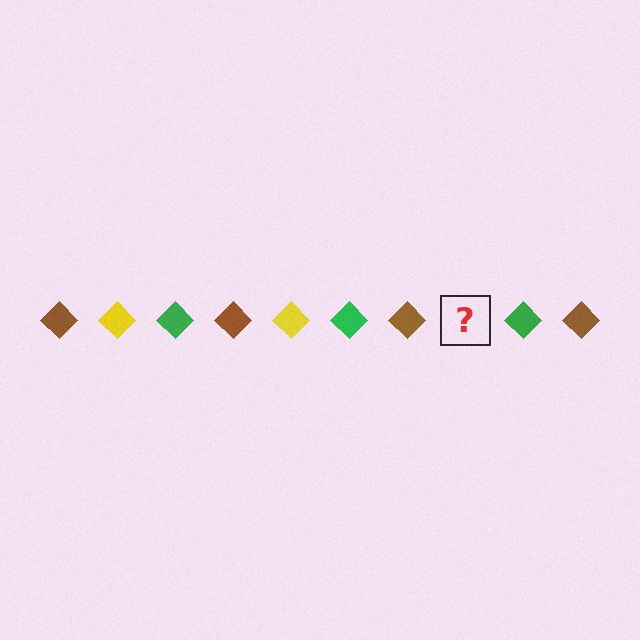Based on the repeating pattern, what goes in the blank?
The blank should be a yellow diamond.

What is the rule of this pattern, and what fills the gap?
The rule is that the pattern cycles through brown, yellow, green diamonds. The gap should be filled with a yellow diamond.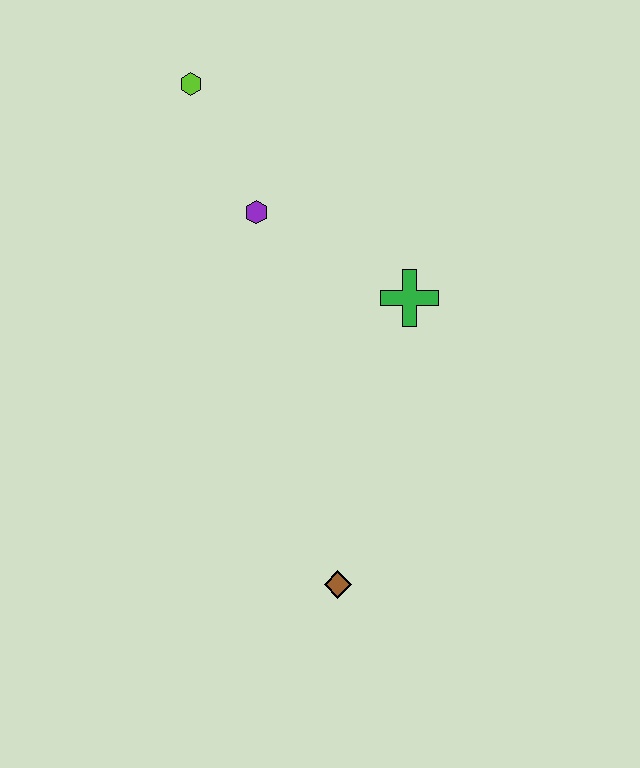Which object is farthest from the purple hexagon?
The brown diamond is farthest from the purple hexagon.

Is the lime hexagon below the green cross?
No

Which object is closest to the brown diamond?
The green cross is closest to the brown diamond.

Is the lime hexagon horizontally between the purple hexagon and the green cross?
No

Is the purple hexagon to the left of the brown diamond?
Yes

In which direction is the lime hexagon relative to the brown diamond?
The lime hexagon is above the brown diamond.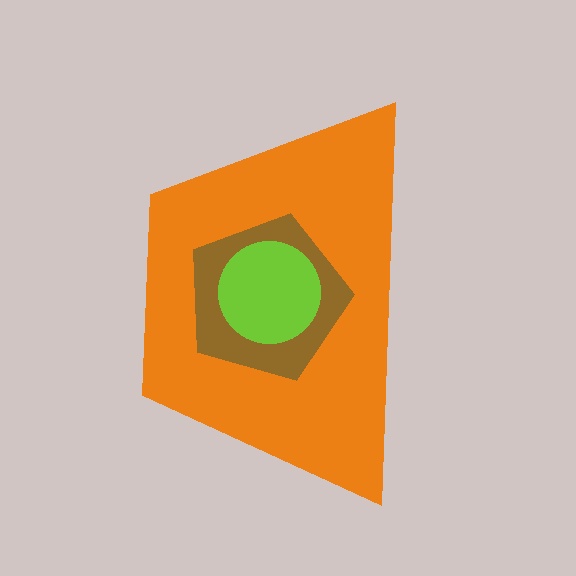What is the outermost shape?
The orange trapezoid.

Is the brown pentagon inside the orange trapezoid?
Yes.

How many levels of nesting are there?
3.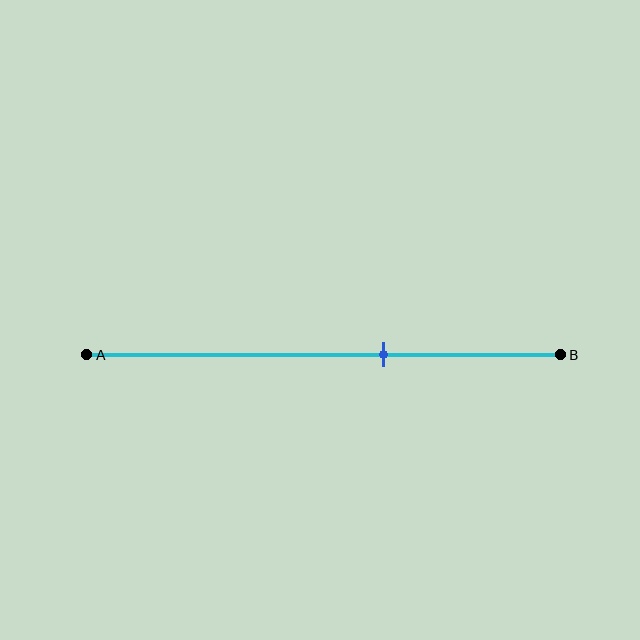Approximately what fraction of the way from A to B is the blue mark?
The blue mark is approximately 65% of the way from A to B.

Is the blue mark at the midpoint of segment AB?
No, the mark is at about 65% from A, not at the 50% midpoint.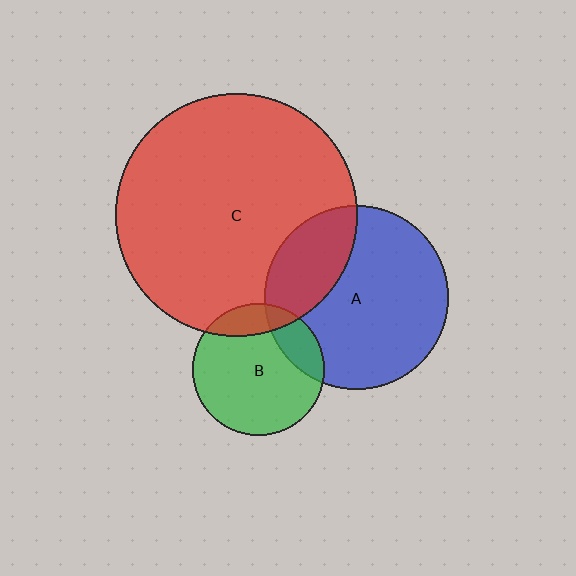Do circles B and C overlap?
Yes.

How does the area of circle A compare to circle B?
Approximately 1.9 times.